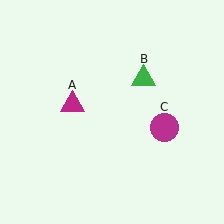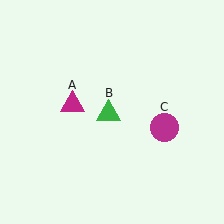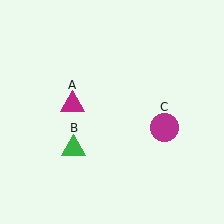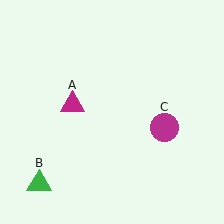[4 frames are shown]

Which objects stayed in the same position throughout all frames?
Magenta triangle (object A) and magenta circle (object C) remained stationary.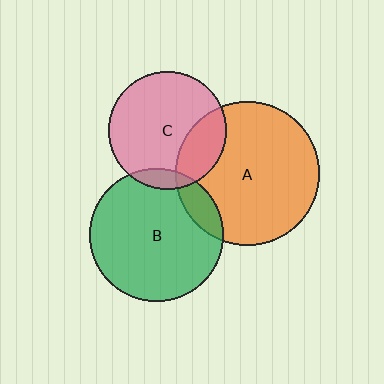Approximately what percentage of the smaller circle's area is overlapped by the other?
Approximately 10%.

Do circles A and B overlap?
Yes.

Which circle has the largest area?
Circle A (orange).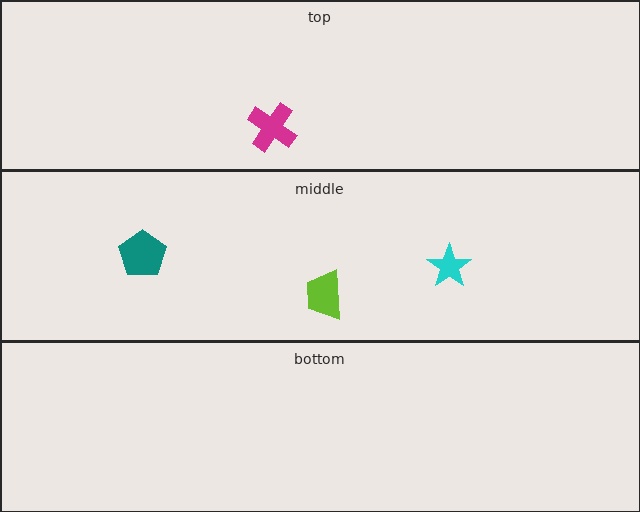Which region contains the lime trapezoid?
The middle region.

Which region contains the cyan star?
The middle region.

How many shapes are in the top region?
1.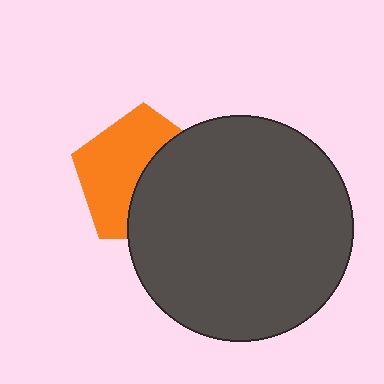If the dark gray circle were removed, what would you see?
You would see the complete orange pentagon.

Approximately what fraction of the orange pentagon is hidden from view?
Roughly 47% of the orange pentagon is hidden behind the dark gray circle.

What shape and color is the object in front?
The object in front is a dark gray circle.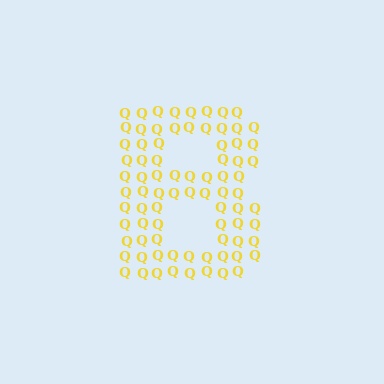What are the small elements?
The small elements are letter Q's.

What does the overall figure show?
The overall figure shows the letter B.